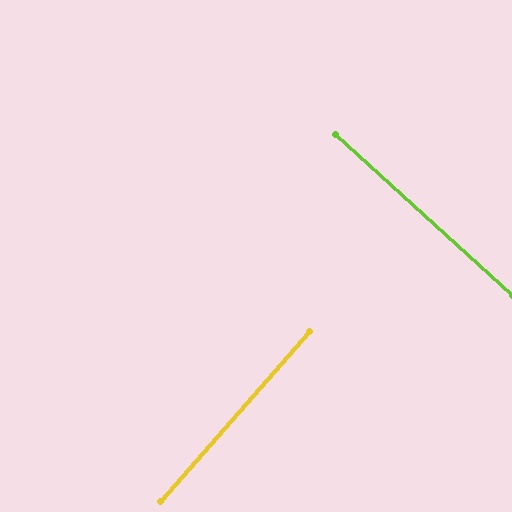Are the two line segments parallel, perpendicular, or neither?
Perpendicular — they meet at approximately 89°.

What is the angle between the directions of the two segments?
Approximately 89 degrees.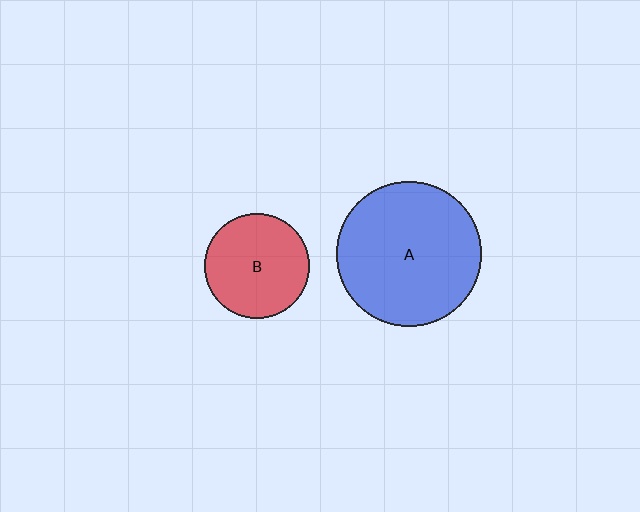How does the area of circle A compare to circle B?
Approximately 1.9 times.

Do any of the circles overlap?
No, none of the circles overlap.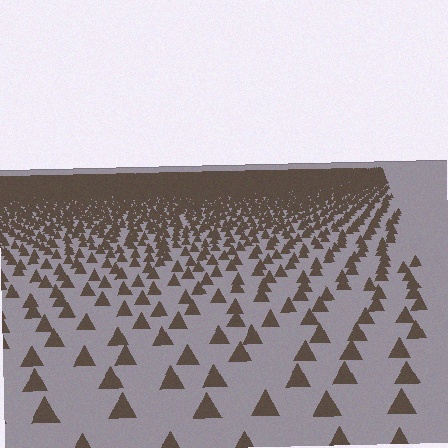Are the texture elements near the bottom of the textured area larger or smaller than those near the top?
Larger. Near the bottom, elements are closer to the viewer and appear at a bigger on-screen size.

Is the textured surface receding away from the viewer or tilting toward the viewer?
The surface is receding away from the viewer. Texture elements get smaller and denser toward the top.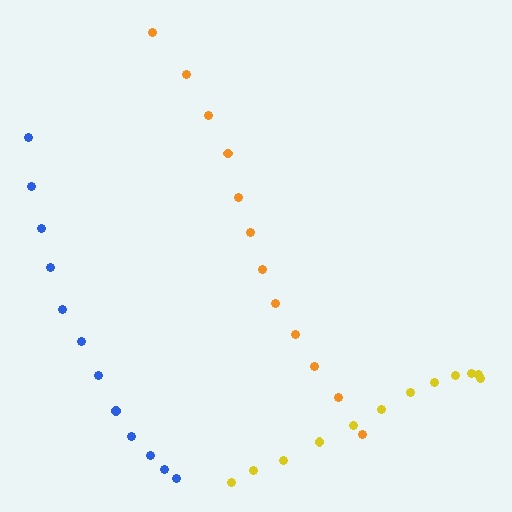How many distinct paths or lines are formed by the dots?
There are 3 distinct paths.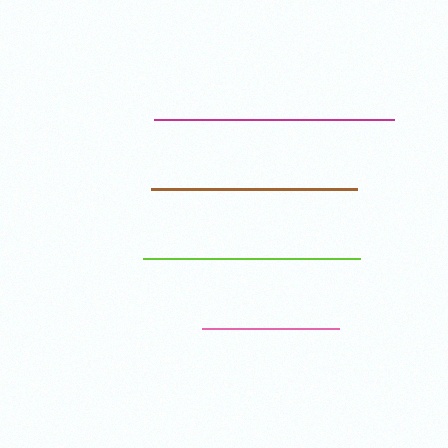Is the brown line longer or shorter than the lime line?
The lime line is longer than the brown line.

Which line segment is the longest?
The magenta line is the longest at approximately 240 pixels.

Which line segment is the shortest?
The pink line is the shortest at approximately 137 pixels.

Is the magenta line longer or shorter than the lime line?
The magenta line is longer than the lime line.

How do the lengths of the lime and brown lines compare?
The lime and brown lines are approximately the same length.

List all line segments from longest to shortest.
From longest to shortest: magenta, lime, brown, pink.